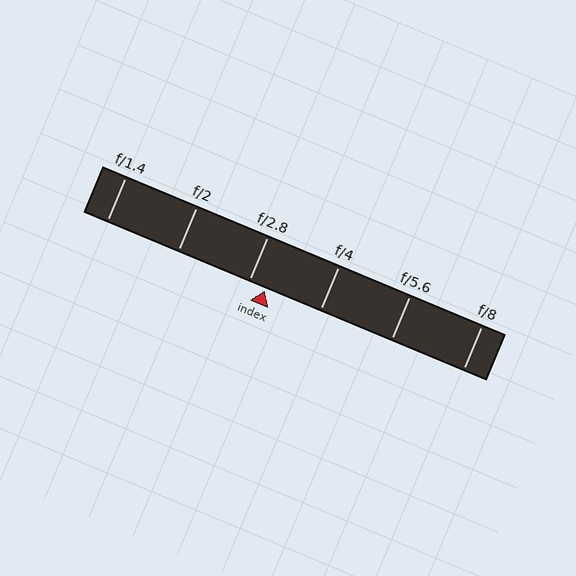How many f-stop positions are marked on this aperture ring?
There are 6 f-stop positions marked.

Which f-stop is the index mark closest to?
The index mark is closest to f/2.8.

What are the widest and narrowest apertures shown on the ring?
The widest aperture shown is f/1.4 and the narrowest is f/8.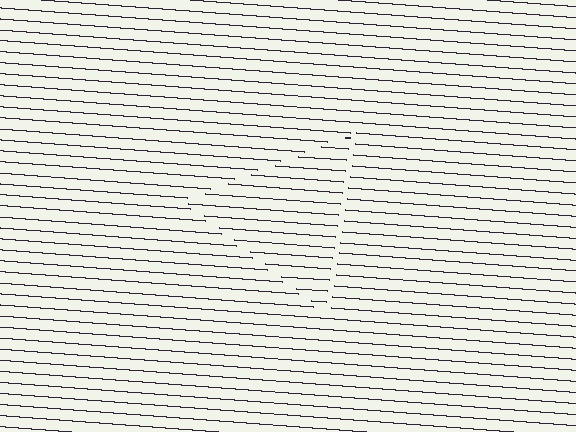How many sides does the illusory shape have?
3 sides — the line-ends trace a triangle.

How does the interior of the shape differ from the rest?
The interior of the shape contains the same grating, shifted by half a period — the contour is defined by the phase discontinuity where line-ends from the inner and outer gratings abut.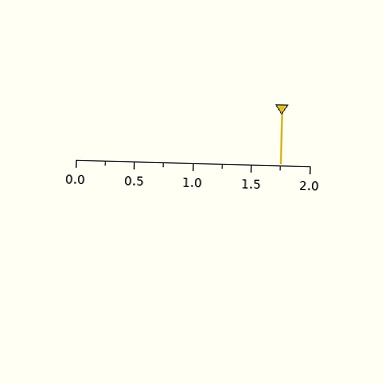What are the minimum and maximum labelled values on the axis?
The axis runs from 0.0 to 2.0.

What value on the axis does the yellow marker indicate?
The marker indicates approximately 1.75.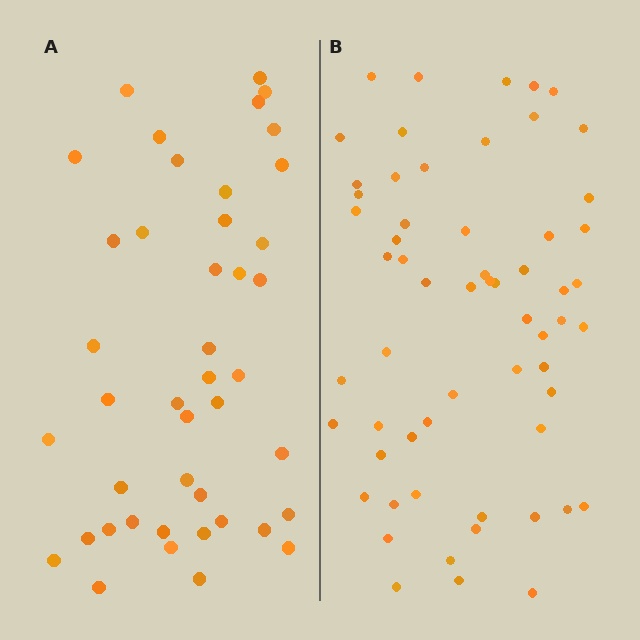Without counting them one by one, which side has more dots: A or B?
Region B (the right region) has more dots.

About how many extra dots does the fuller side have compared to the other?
Region B has approximately 15 more dots than region A.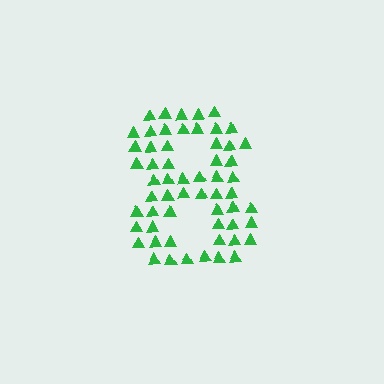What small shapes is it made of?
It is made of small triangles.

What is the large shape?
The large shape is the digit 8.